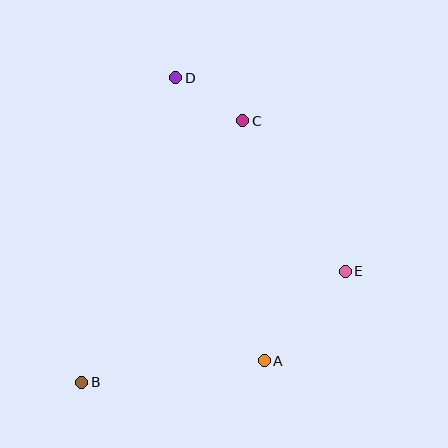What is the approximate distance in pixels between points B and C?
The distance between B and C is approximately 307 pixels.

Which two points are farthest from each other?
Points B and D are farthest from each other.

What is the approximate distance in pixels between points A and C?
The distance between A and C is approximately 241 pixels.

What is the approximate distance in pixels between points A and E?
The distance between A and E is approximately 121 pixels.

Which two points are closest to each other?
Points C and D are closest to each other.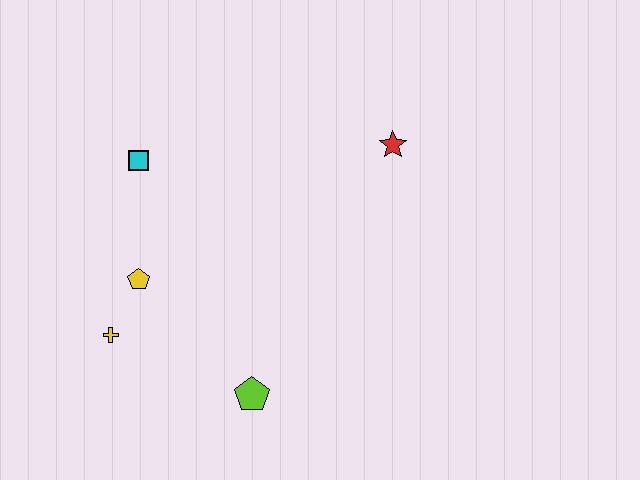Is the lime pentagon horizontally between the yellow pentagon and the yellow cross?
No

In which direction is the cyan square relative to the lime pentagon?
The cyan square is above the lime pentagon.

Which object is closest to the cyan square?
The yellow pentagon is closest to the cyan square.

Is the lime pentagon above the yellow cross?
No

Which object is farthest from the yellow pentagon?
The red star is farthest from the yellow pentagon.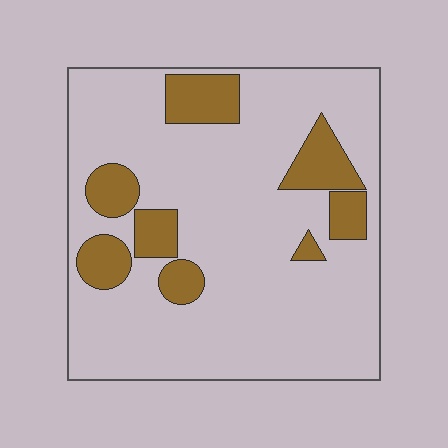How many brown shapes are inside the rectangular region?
8.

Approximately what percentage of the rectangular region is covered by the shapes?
Approximately 20%.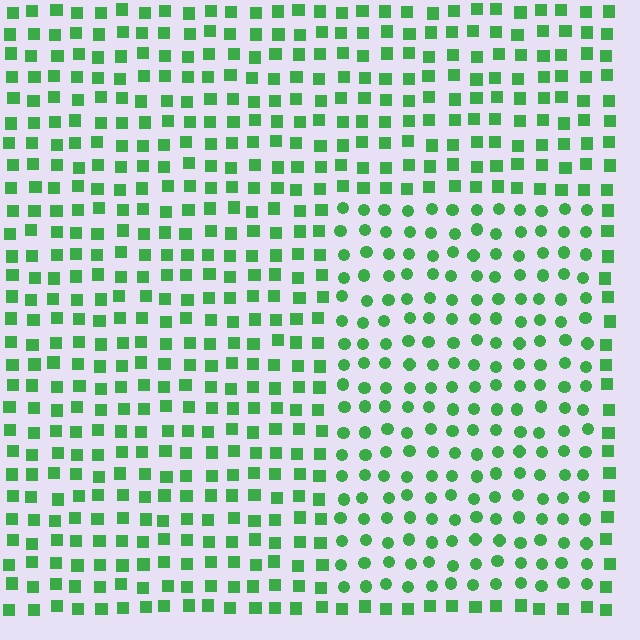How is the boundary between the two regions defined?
The boundary is defined by a change in element shape: circles inside vs. squares outside. All elements share the same color and spacing.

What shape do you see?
I see a rectangle.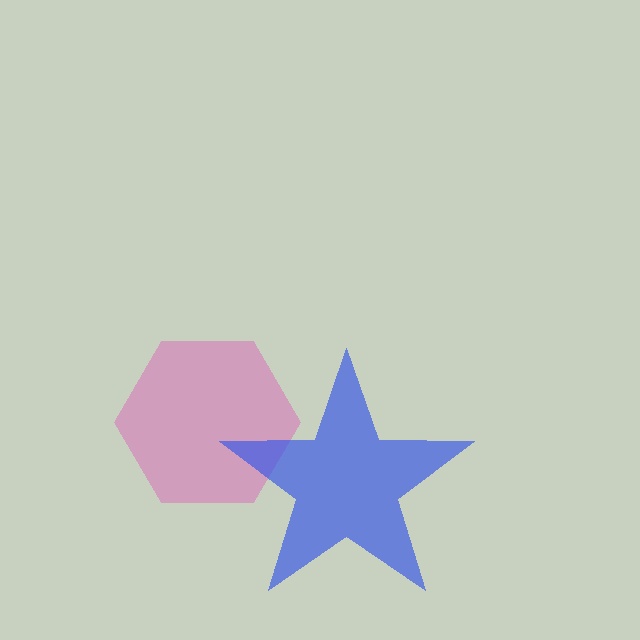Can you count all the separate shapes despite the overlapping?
Yes, there are 2 separate shapes.